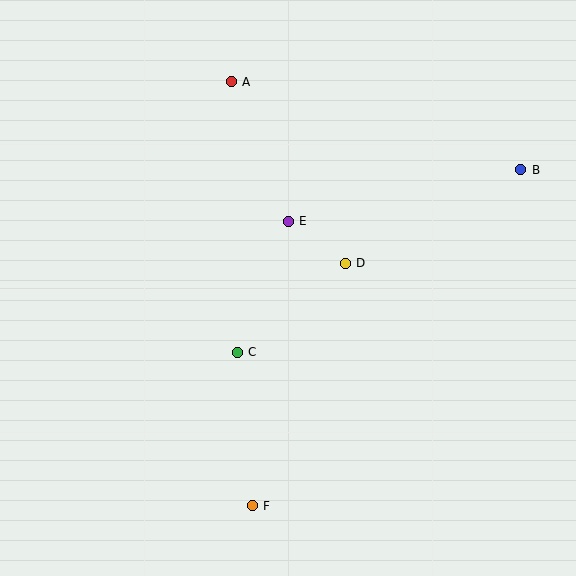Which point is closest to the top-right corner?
Point B is closest to the top-right corner.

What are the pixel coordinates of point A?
Point A is at (231, 82).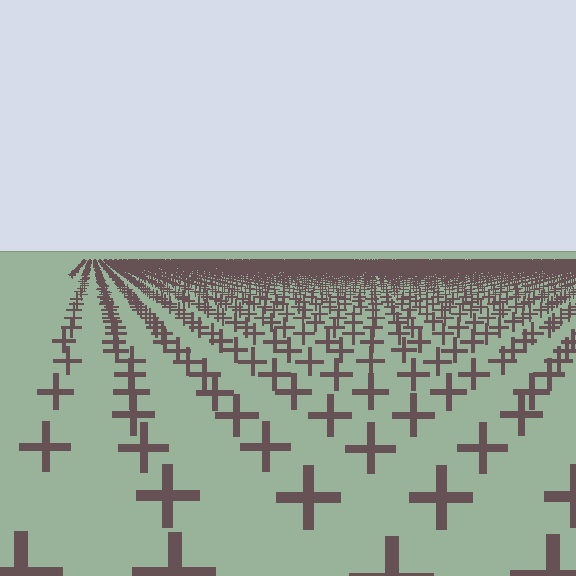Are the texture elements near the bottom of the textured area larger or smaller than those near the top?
Larger. Near the bottom, elements are closer to the viewer and appear at a bigger on-screen size.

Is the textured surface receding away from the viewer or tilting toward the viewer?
The surface is receding away from the viewer. Texture elements get smaller and denser toward the top.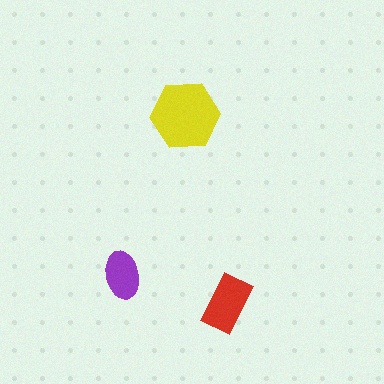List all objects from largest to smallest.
The yellow hexagon, the red rectangle, the purple ellipse.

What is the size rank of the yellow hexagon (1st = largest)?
1st.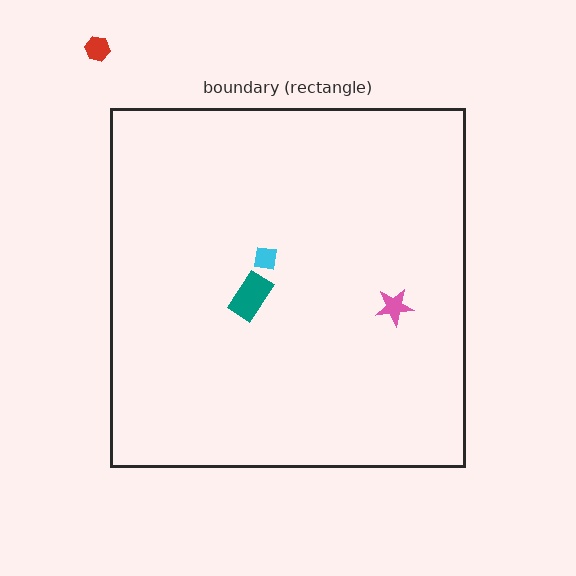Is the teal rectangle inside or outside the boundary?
Inside.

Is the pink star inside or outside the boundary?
Inside.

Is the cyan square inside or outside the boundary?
Inside.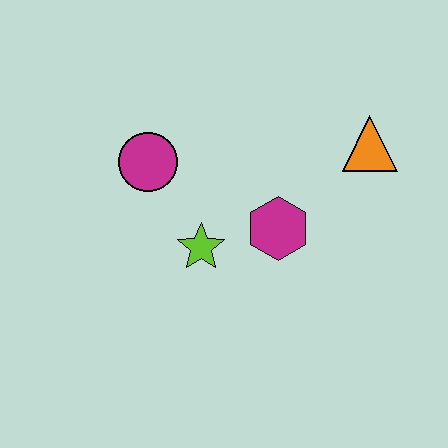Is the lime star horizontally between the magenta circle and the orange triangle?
Yes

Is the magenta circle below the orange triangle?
Yes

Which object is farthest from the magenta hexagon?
The magenta circle is farthest from the magenta hexagon.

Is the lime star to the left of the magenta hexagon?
Yes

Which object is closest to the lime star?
The magenta hexagon is closest to the lime star.